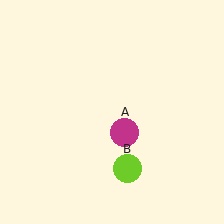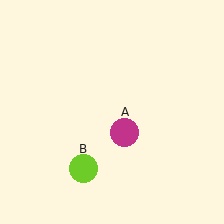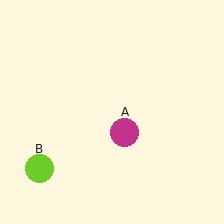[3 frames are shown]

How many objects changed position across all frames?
1 object changed position: lime circle (object B).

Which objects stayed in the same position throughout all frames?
Magenta circle (object A) remained stationary.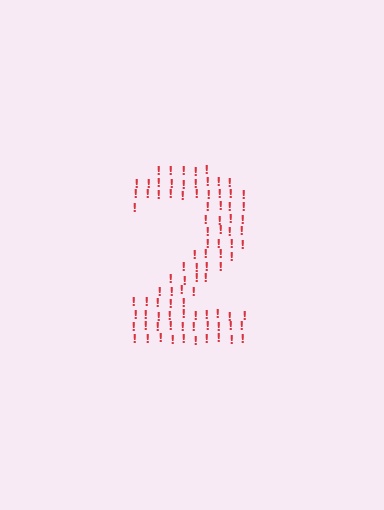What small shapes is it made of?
It is made of small exclamation marks.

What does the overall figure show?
The overall figure shows the digit 2.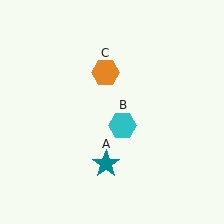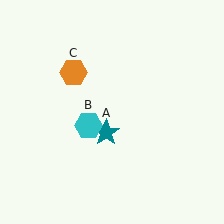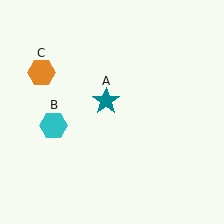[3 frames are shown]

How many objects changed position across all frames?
3 objects changed position: teal star (object A), cyan hexagon (object B), orange hexagon (object C).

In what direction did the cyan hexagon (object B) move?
The cyan hexagon (object B) moved left.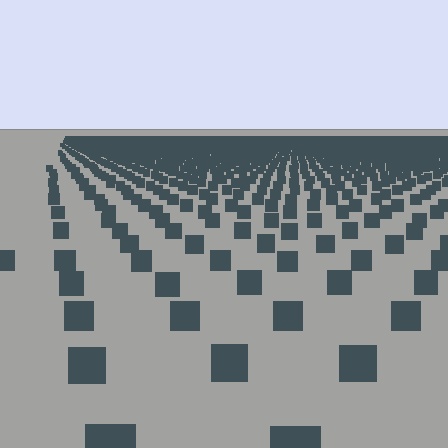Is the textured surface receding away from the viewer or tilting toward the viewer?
The surface is receding away from the viewer. Texture elements get smaller and denser toward the top.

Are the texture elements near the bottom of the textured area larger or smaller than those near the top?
Larger. Near the bottom, elements are closer to the viewer and appear at a bigger on-screen size.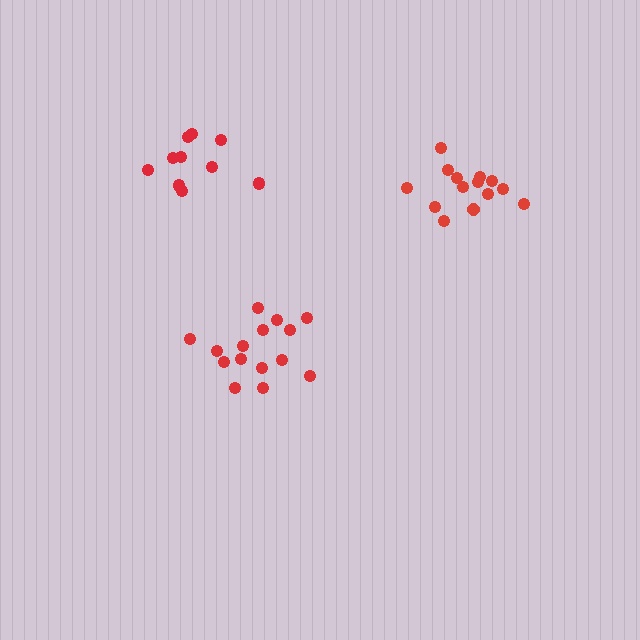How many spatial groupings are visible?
There are 3 spatial groupings.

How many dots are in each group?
Group 1: 14 dots, Group 2: 15 dots, Group 3: 10 dots (39 total).